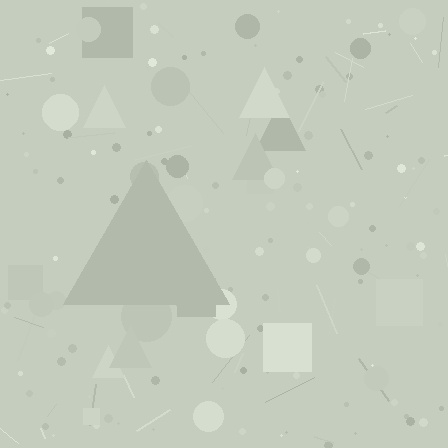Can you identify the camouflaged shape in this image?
The camouflaged shape is a triangle.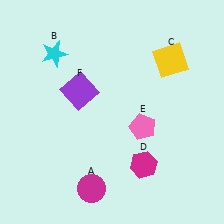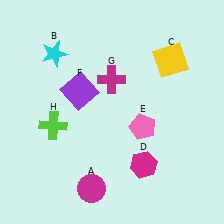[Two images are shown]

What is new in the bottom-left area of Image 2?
A lime cross (H) was added in the bottom-left area of Image 2.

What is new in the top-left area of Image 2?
A magenta cross (G) was added in the top-left area of Image 2.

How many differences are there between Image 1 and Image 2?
There are 2 differences between the two images.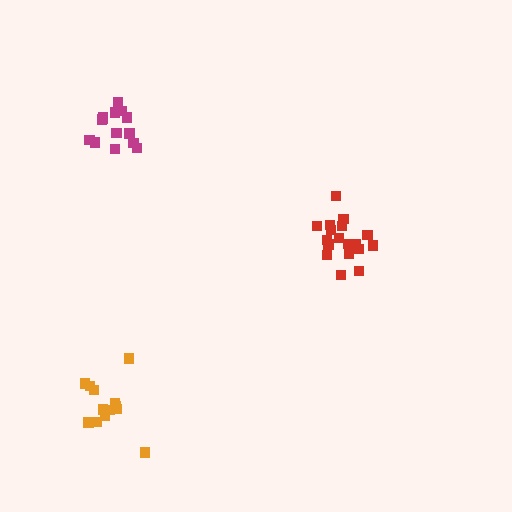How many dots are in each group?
Group 1: 19 dots, Group 2: 15 dots, Group 3: 13 dots (47 total).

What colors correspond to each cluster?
The clusters are colored: red, magenta, orange.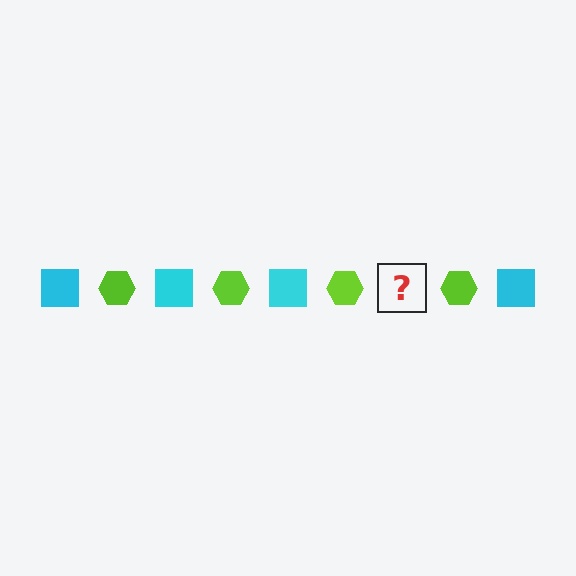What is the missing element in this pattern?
The missing element is a cyan square.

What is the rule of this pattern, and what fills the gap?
The rule is that the pattern alternates between cyan square and lime hexagon. The gap should be filled with a cyan square.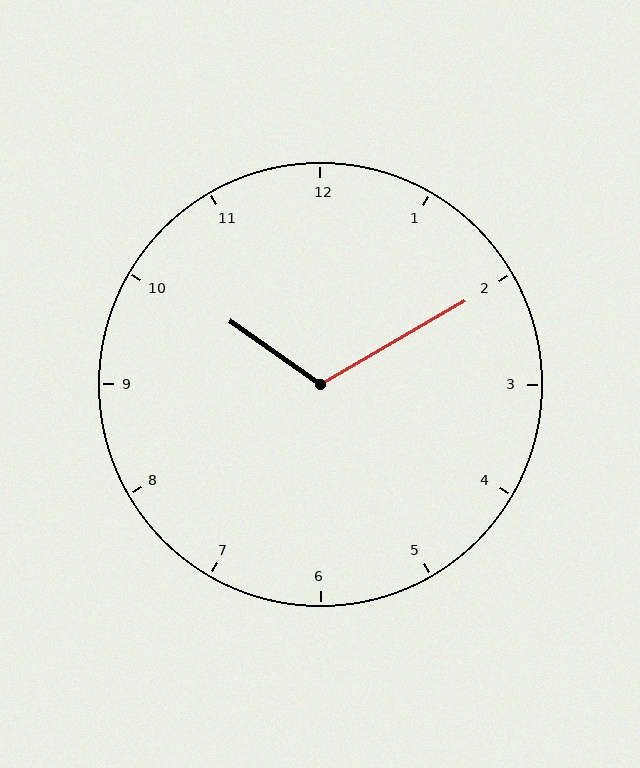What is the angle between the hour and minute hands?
Approximately 115 degrees.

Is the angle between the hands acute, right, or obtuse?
It is obtuse.